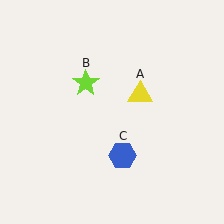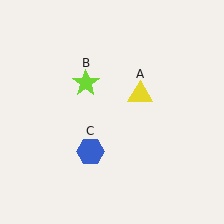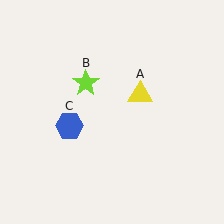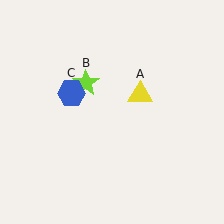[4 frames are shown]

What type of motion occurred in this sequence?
The blue hexagon (object C) rotated clockwise around the center of the scene.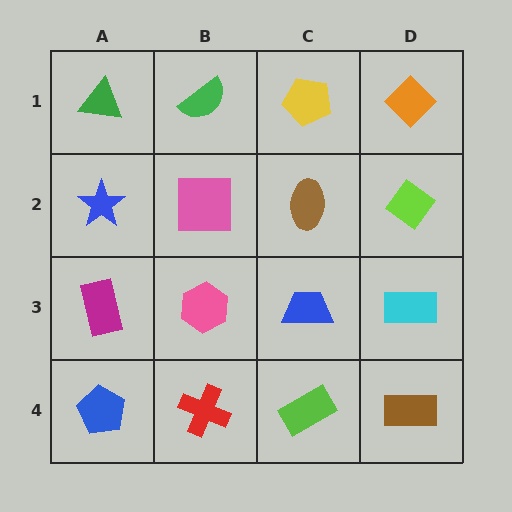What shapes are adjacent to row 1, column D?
A lime diamond (row 2, column D), a yellow pentagon (row 1, column C).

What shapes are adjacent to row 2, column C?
A yellow pentagon (row 1, column C), a blue trapezoid (row 3, column C), a pink square (row 2, column B), a lime diamond (row 2, column D).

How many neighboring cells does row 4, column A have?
2.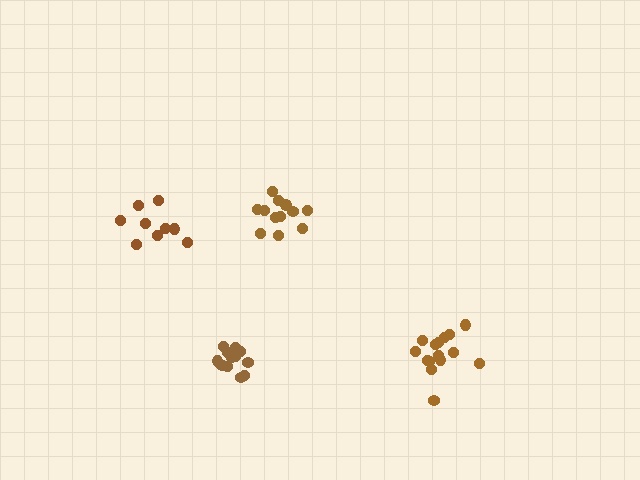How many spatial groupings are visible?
There are 4 spatial groupings.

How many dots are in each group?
Group 1: 13 dots, Group 2: 10 dots, Group 3: 15 dots, Group 4: 12 dots (50 total).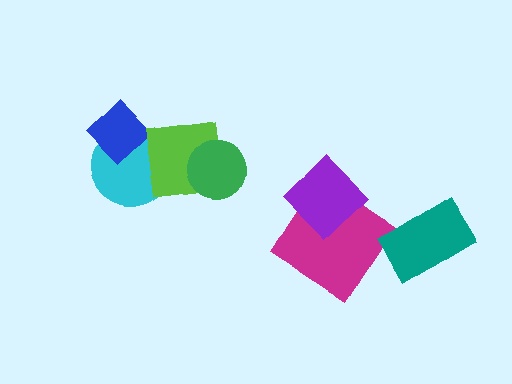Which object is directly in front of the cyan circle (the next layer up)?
The blue diamond is directly in front of the cyan circle.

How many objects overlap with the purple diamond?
1 object overlaps with the purple diamond.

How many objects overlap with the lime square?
3 objects overlap with the lime square.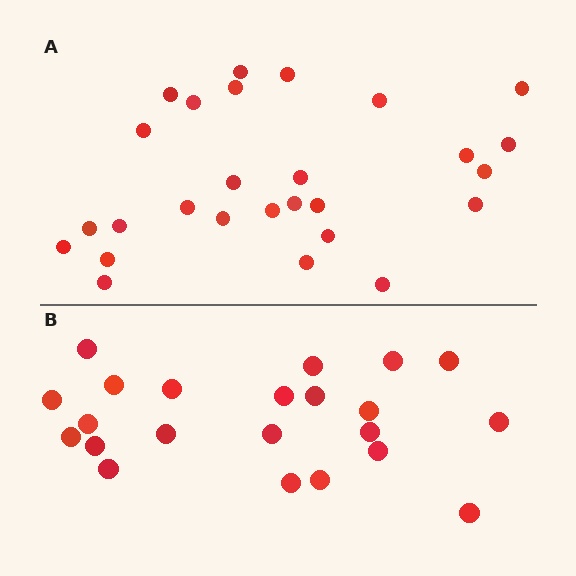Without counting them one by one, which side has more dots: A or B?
Region A (the top region) has more dots.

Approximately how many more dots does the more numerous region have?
Region A has about 5 more dots than region B.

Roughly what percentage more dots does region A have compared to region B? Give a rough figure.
About 25% more.